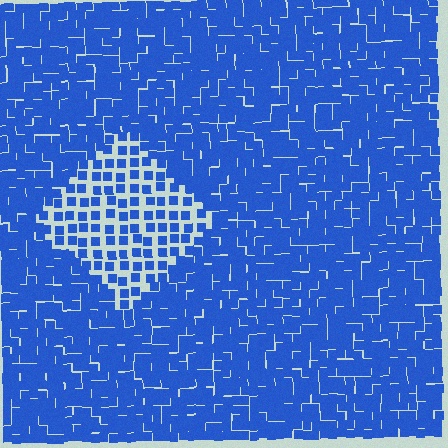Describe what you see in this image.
The image contains small blue elements arranged at two different densities. A diamond-shaped region is visible where the elements are less densely packed than the surrounding area.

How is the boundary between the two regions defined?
The boundary is defined by a change in element density (approximately 2.2x ratio). All elements are the same color, size, and shape.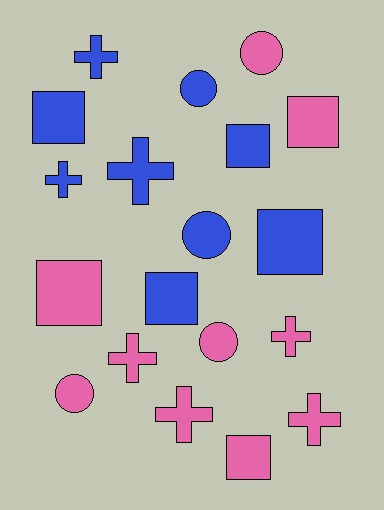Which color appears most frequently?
Pink, with 10 objects.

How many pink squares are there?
There are 3 pink squares.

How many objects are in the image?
There are 19 objects.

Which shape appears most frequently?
Cross, with 7 objects.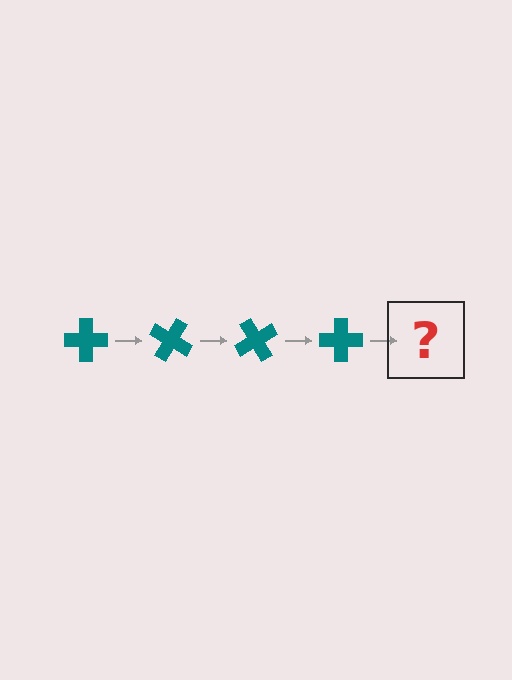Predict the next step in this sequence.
The next step is a teal cross rotated 120 degrees.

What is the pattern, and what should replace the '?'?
The pattern is that the cross rotates 30 degrees each step. The '?' should be a teal cross rotated 120 degrees.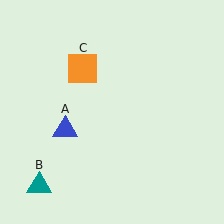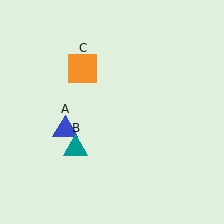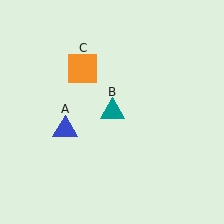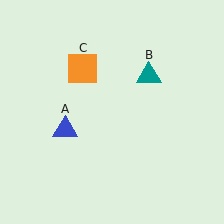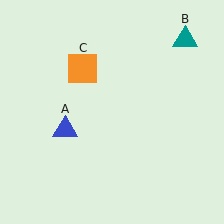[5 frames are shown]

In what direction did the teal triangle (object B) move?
The teal triangle (object B) moved up and to the right.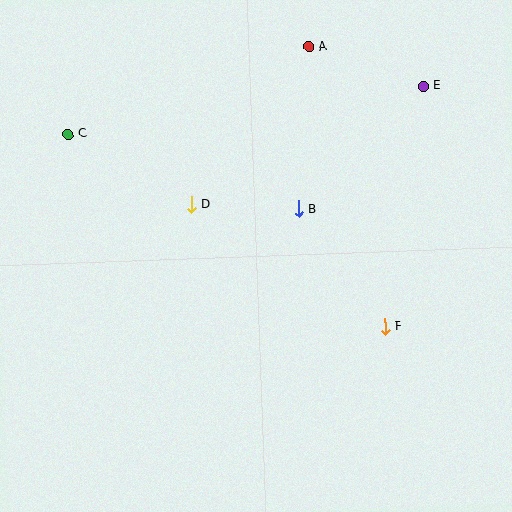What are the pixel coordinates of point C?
Point C is at (68, 134).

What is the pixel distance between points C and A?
The distance between C and A is 256 pixels.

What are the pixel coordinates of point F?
Point F is at (385, 327).